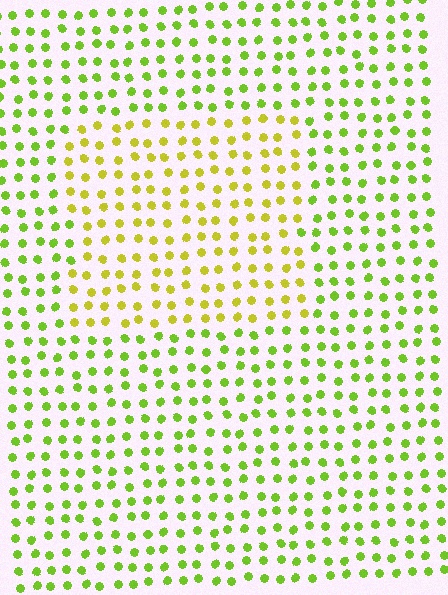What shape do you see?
I see a rectangle.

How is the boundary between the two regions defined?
The boundary is defined purely by a slight shift in hue (about 30 degrees). Spacing, size, and orientation are identical on both sides.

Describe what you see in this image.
The image is filled with small lime elements in a uniform arrangement. A rectangle-shaped region is visible where the elements are tinted to a slightly different hue, forming a subtle color boundary.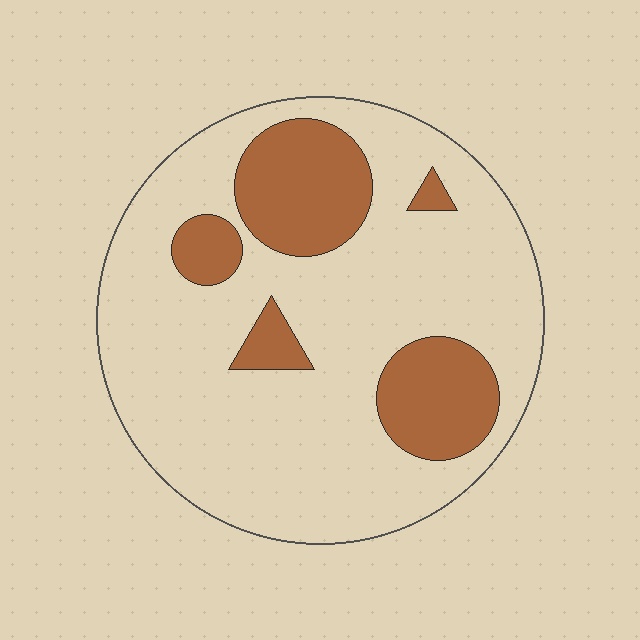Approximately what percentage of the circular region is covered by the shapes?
Approximately 25%.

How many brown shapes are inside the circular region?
5.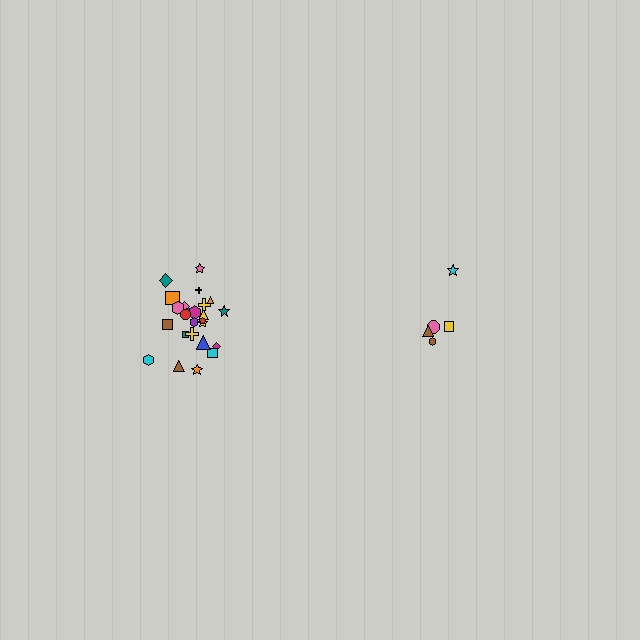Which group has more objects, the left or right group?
The left group.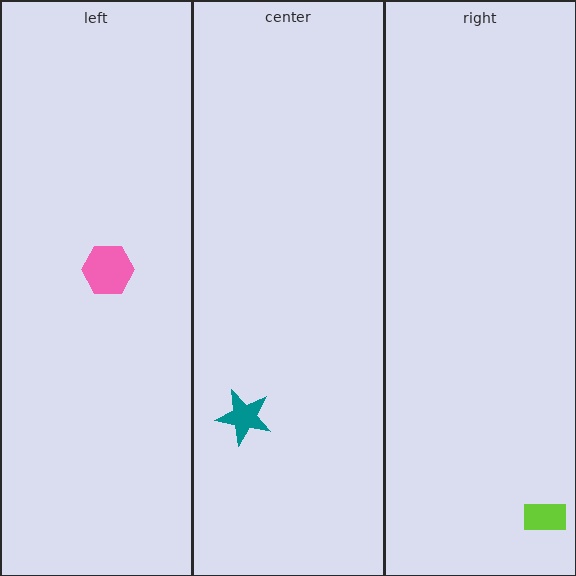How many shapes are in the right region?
1.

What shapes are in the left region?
The pink hexagon.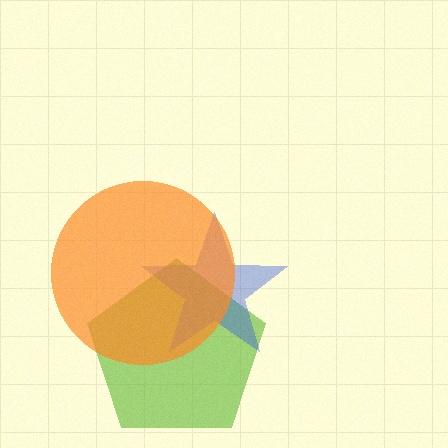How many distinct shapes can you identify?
There are 3 distinct shapes: a lime pentagon, a blue star, an orange circle.